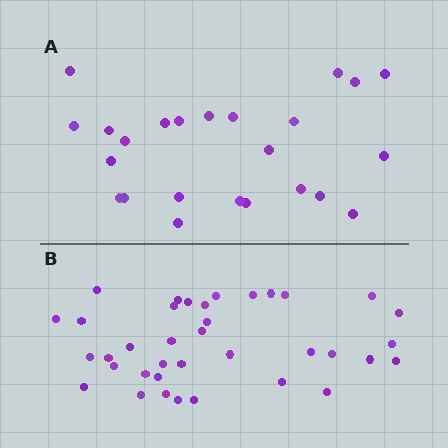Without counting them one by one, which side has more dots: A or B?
Region B (the bottom region) has more dots.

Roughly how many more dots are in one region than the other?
Region B has approximately 15 more dots than region A.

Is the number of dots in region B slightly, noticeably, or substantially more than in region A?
Region B has substantially more. The ratio is roughly 1.5 to 1.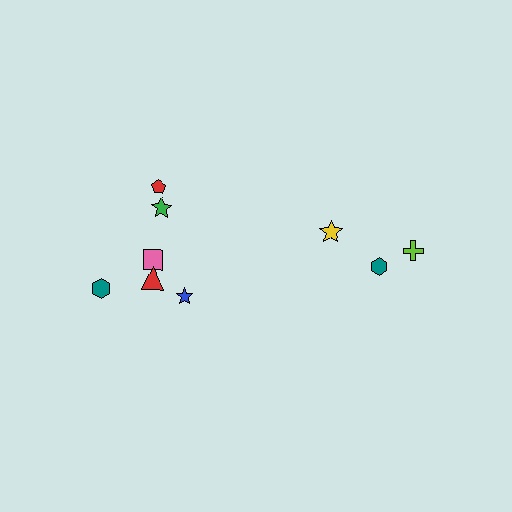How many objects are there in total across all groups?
There are 9 objects.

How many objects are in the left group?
There are 6 objects.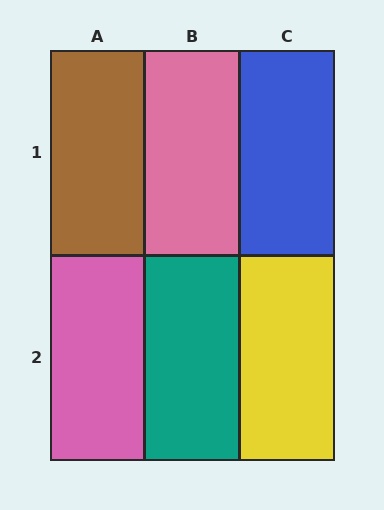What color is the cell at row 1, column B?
Pink.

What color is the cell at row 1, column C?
Blue.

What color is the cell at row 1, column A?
Brown.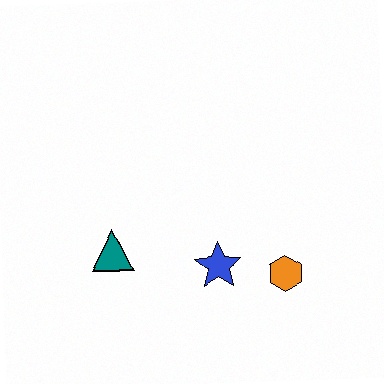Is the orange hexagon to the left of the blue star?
No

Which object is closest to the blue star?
The orange hexagon is closest to the blue star.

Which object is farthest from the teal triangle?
The orange hexagon is farthest from the teal triangle.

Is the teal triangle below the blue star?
No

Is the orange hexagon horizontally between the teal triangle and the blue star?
No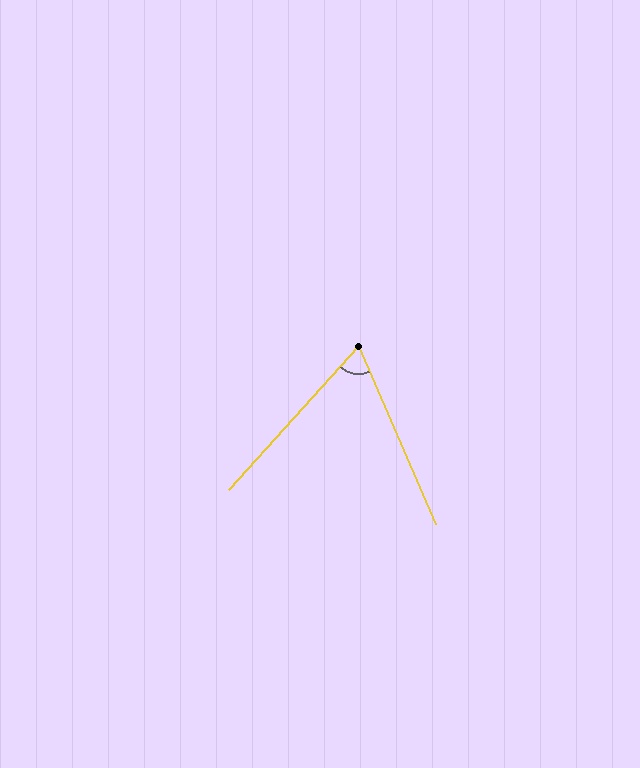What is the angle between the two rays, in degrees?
Approximately 65 degrees.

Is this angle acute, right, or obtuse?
It is acute.